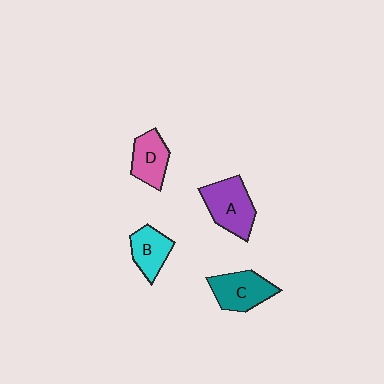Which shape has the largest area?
Shape A (purple).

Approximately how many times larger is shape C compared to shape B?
Approximately 1.3 times.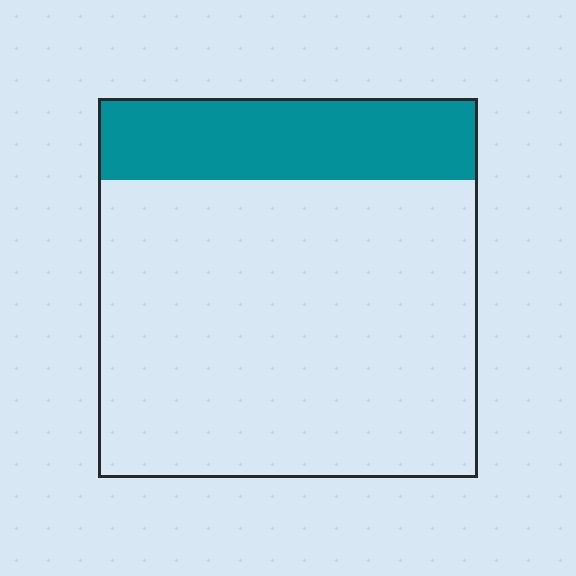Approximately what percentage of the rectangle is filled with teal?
Approximately 20%.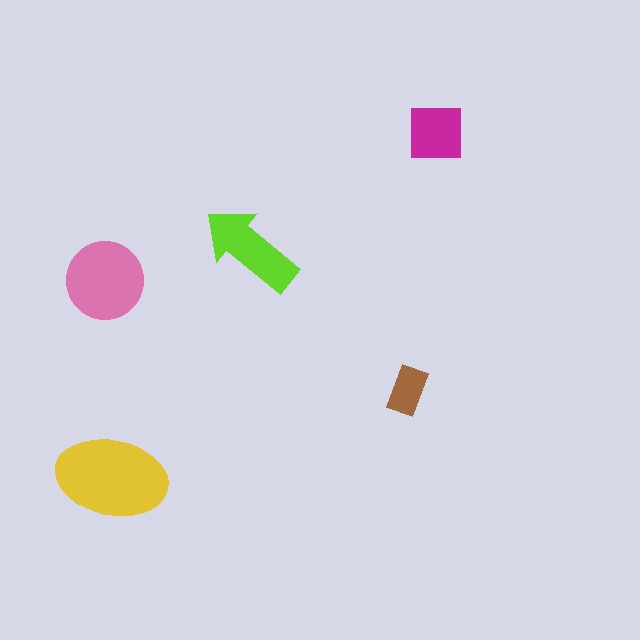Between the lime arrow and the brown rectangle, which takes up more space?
The lime arrow.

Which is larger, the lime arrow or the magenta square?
The lime arrow.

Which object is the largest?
The yellow ellipse.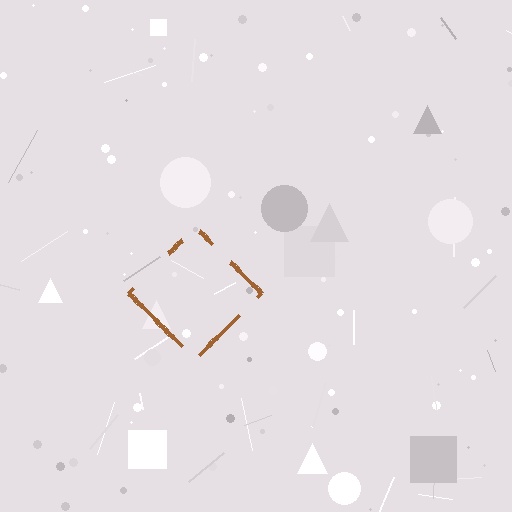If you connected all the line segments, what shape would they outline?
They would outline a diamond.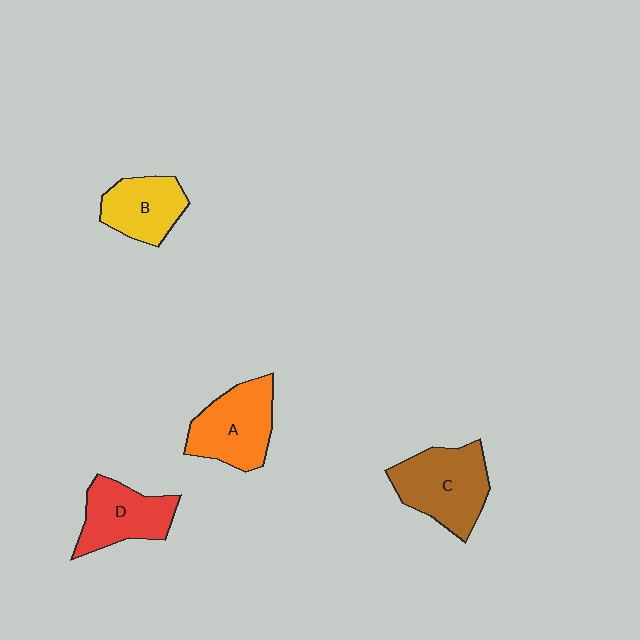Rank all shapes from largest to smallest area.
From largest to smallest: C (brown), A (orange), D (red), B (yellow).